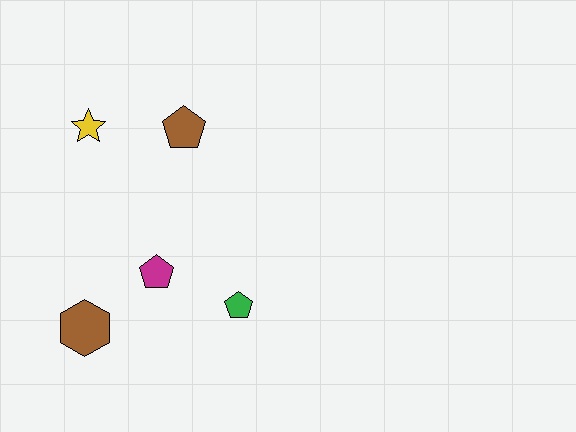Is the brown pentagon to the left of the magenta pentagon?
No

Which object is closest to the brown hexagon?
The magenta pentagon is closest to the brown hexagon.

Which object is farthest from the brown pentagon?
The brown hexagon is farthest from the brown pentagon.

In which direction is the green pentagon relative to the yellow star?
The green pentagon is below the yellow star.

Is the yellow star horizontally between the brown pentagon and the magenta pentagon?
No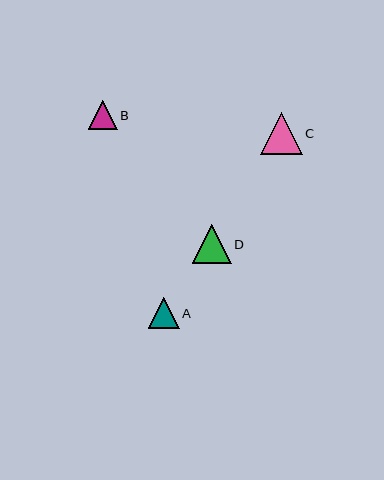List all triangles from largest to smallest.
From largest to smallest: C, D, A, B.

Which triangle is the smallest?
Triangle B is the smallest with a size of approximately 29 pixels.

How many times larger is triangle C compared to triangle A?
Triangle C is approximately 1.4 times the size of triangle A.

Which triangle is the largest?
Triangle C is the largest with a size of approximately 42 pixels.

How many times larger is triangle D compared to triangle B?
Triangle D is approximately 1.3 times the size of triangle B.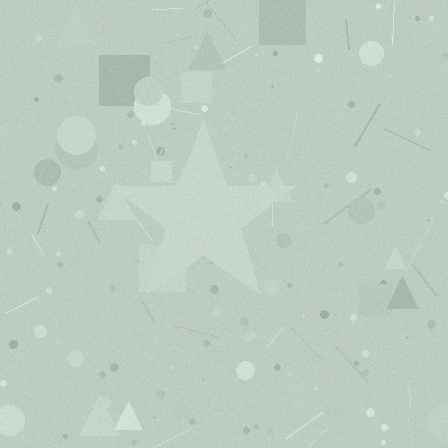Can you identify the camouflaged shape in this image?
The camouflaged shape is a star.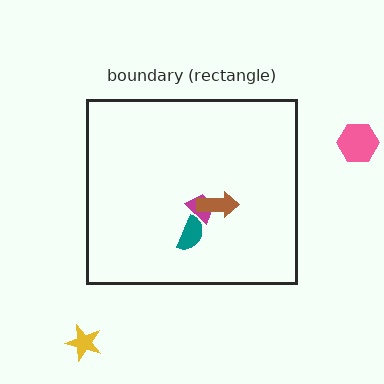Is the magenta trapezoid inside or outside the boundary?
Inside.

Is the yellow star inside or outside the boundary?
Outside.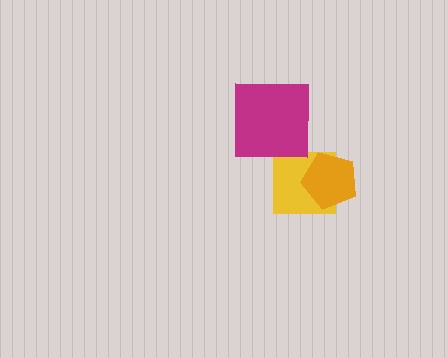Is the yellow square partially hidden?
Yes, it is partially covered by another shape.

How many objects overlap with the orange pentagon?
1 object overlaps with the orange pentagon.